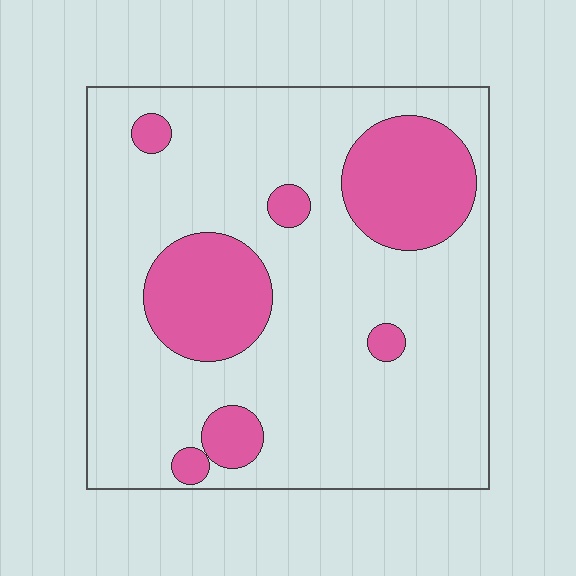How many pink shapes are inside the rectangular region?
7.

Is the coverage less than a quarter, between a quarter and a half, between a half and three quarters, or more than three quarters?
Less than a quarter.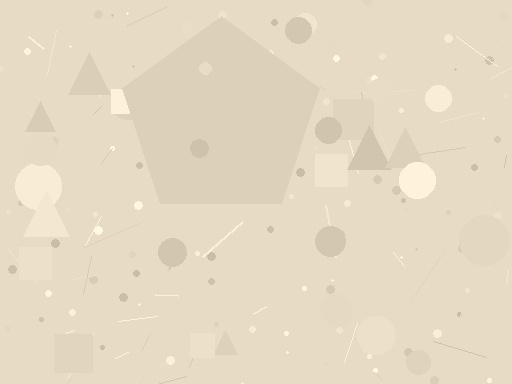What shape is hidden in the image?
A pentagon is hidden in the image.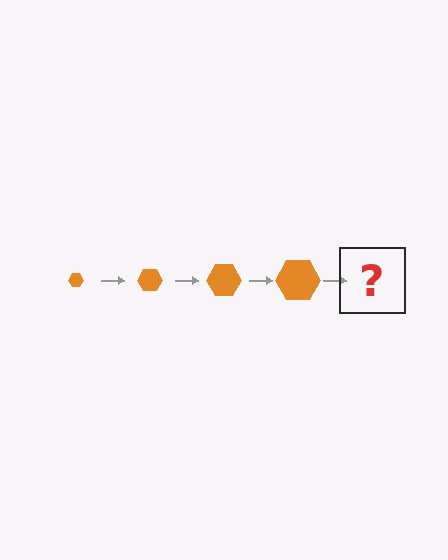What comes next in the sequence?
The next element should be an orange hexagon, larger than the previous one.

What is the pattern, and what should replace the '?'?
The pattern is that the hexagon gets progressively larger each step. The '?' should be an orange hexagon, larger than the previous one.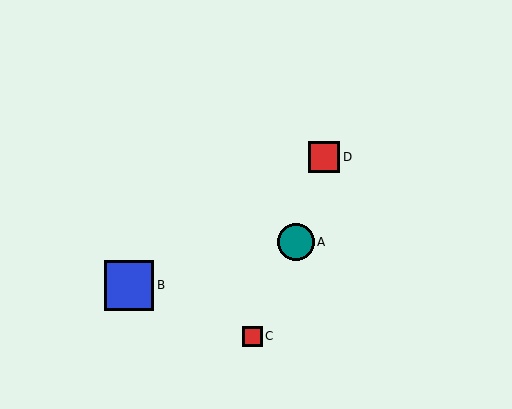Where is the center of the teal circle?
The center of the teal circle is at (296, 242).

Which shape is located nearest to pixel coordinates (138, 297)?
The blue square (labeled B) at (129, 285) is nearest to that location.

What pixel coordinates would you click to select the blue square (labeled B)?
Click at (129, 285) to select the blue square B.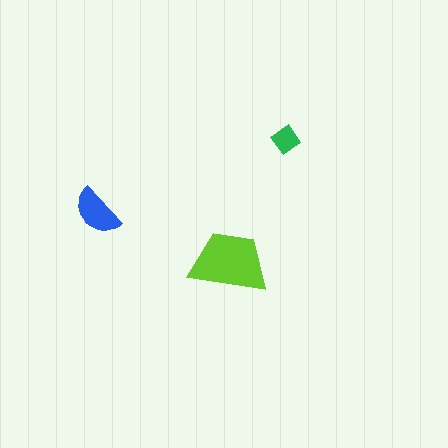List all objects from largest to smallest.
The lime trapezoid, the blue semicircle, the green diamond.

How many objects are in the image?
There are 3 objects in the image.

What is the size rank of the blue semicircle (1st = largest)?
2nd.